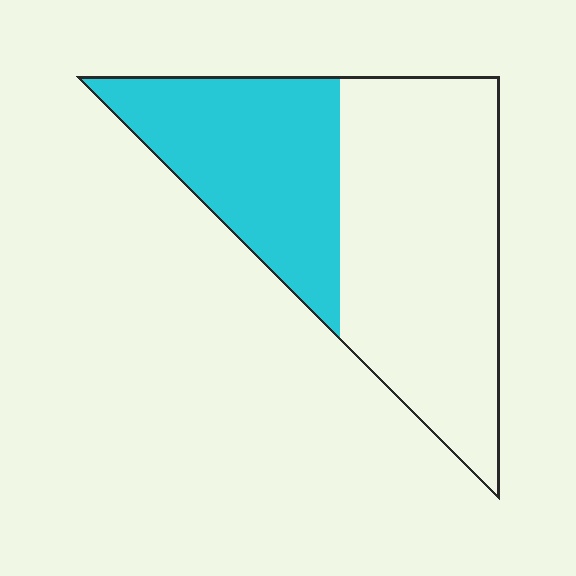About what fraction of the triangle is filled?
About two fifths (2/5).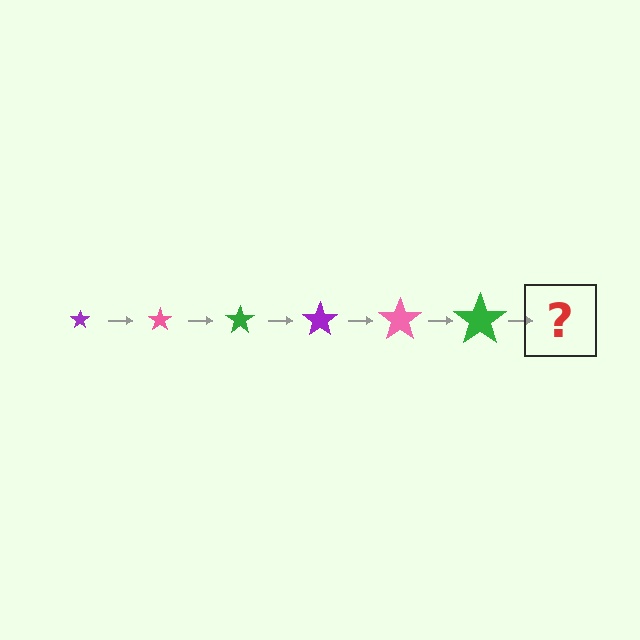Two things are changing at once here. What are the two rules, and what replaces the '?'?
The two rules are that the star grows larger each step and the color cycles through purple, pink, and green. The '?' should be a purple star, larger than the previous one.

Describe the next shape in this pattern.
It should be a purple star, larger than the previous one.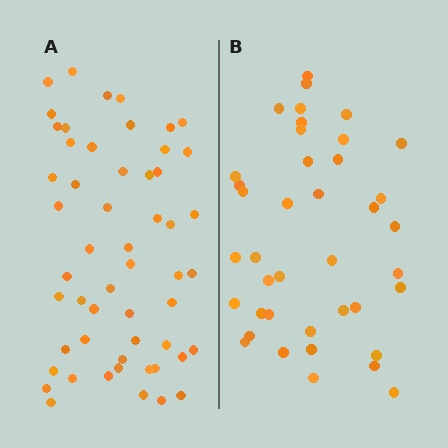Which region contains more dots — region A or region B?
Region A (the left region) has more dots.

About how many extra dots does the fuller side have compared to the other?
Region A has approximately 15 more dots than region B.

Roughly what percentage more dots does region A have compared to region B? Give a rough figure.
About 35% more.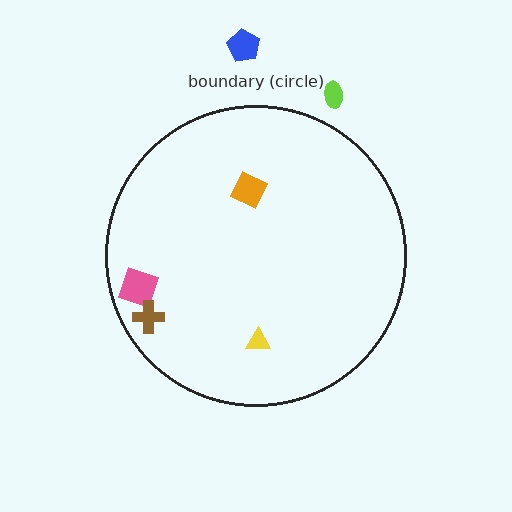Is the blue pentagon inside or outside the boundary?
Outside.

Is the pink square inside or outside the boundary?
Inside.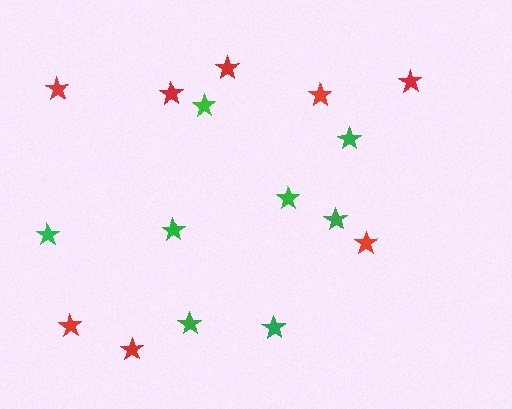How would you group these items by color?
There are 2 groups: one group of green stars (8) and one group of red stars (8).